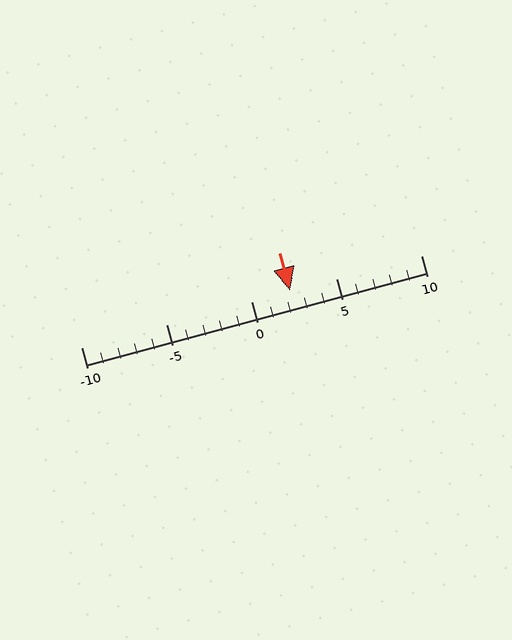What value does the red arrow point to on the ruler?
The red arrow points to approximately 2.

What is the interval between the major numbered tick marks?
The major tick marks are spaced 5 units apart.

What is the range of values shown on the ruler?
The ruler shows values from -10 to 10.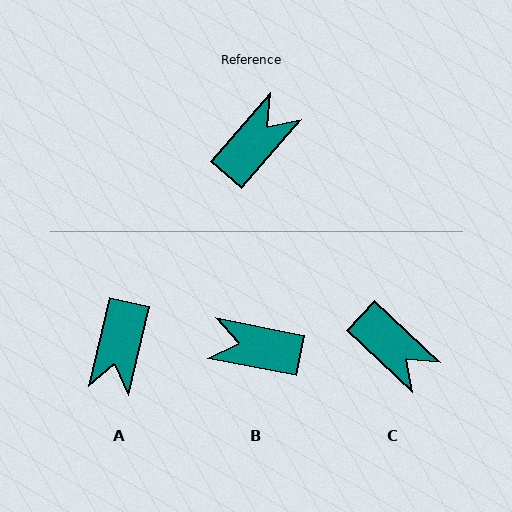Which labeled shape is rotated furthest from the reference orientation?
A, about 153 degrees away.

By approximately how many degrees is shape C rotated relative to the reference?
Approximately 93 degrees clockwise.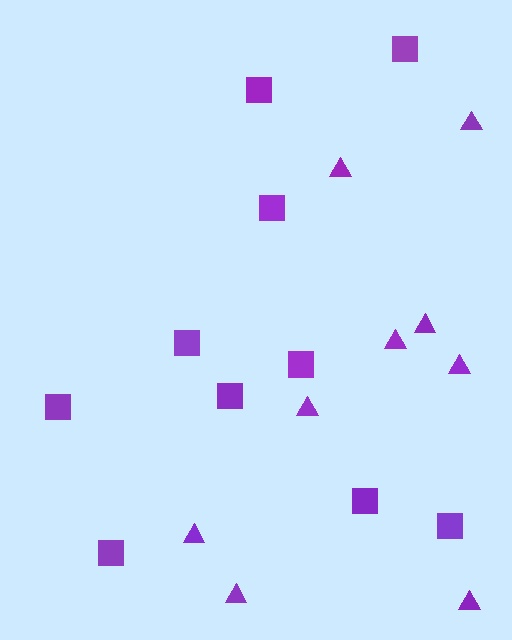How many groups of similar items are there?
There are 2 groups: one group of squares (10) and one group of triangles (9).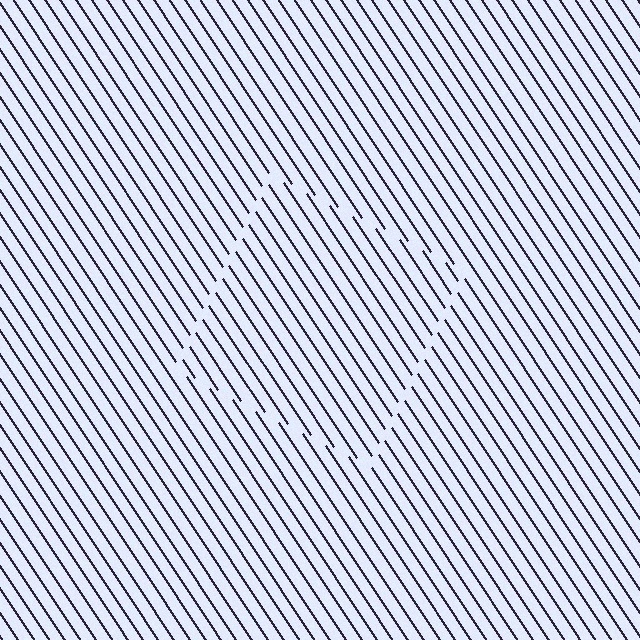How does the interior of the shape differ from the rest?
The interior of the shape contains the same grating, shifted by half a period — the contour is defined by the phase discontinuity where line-ends from the inner and outer gratings abut.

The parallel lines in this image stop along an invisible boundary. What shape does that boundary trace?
An illusory square. The interior of the shape contains the same grating, shifted by half a period — the contour is defined by the phase discontinuity where line-ends from the inner and outer gratings abut.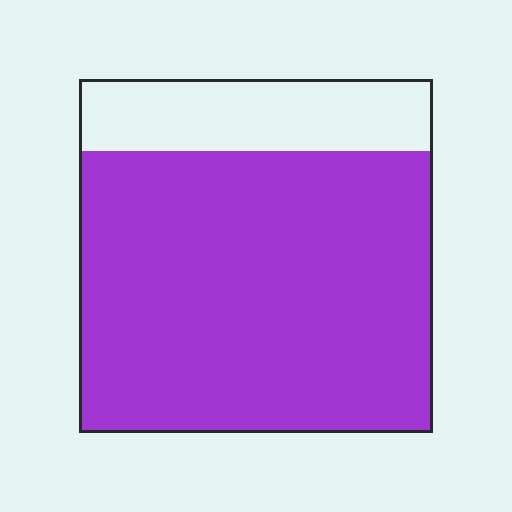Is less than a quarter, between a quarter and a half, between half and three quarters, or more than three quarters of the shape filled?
More than three quarters.